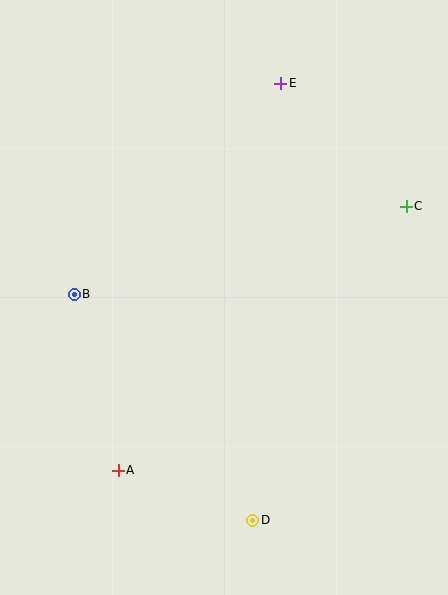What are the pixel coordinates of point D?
Point D is at (253, 520).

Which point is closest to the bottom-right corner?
Point D is closest to the bottom-right corner.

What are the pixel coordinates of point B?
Point B is at (74, 294).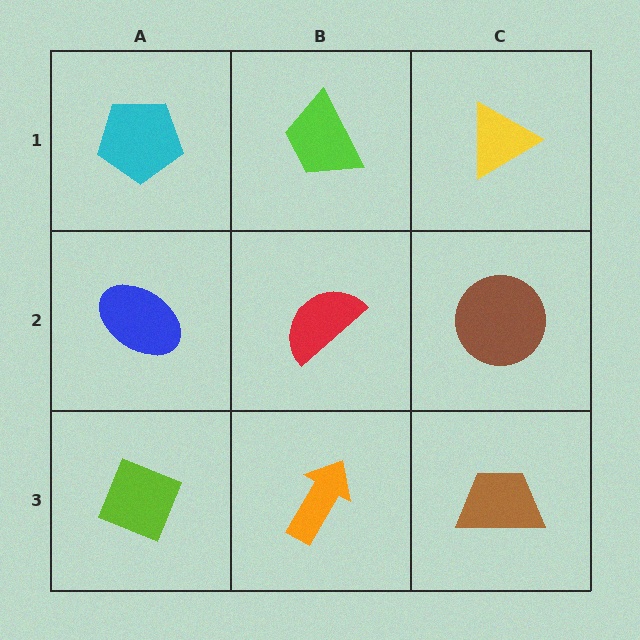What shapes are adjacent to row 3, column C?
A brown circle (row 2, column C), an orange arrow (row 3, column B).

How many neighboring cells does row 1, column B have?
3.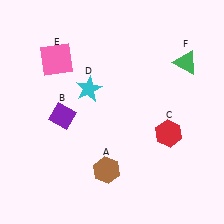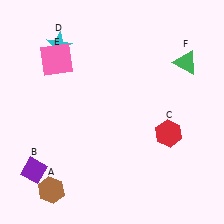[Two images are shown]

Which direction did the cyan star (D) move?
The cyan star (D) moved up.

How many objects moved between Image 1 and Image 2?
3 objects moved between the two images.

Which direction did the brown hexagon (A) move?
The brown hexagon (A) moved left.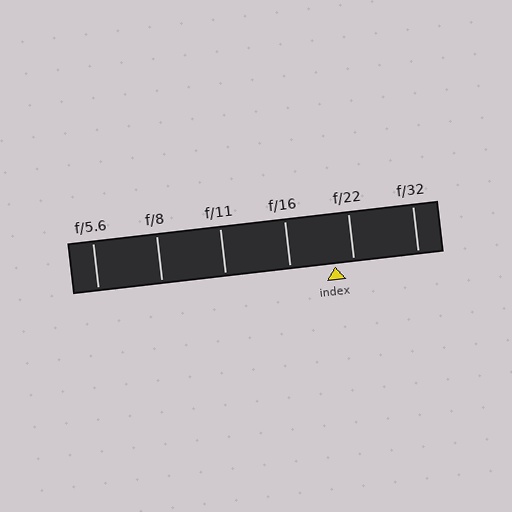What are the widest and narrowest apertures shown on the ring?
The widest aperture shown is f/5.6 and the narrowest is f/32.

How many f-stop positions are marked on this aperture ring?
There are 6 f-stop positions marked.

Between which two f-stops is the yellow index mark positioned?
The index mark is between f/16 and f/22.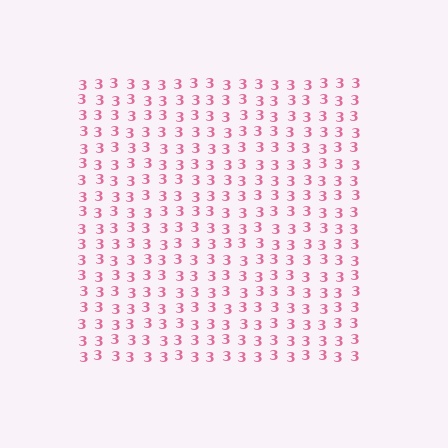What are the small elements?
The small elements are digit 3's.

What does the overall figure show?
The overall figure shows a square.